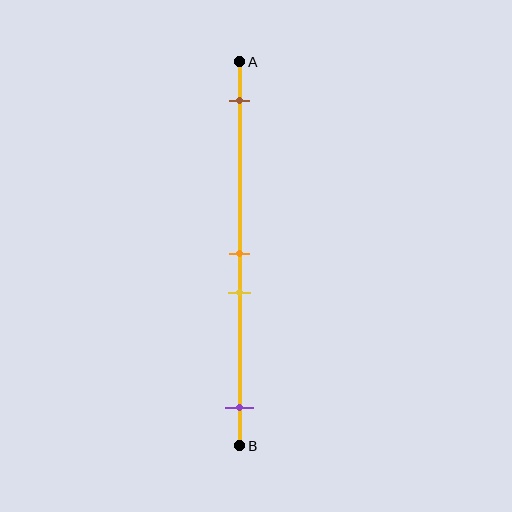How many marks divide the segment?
There are 4 marks dividing the segment.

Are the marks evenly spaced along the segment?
No, the marks are not evenly spaced.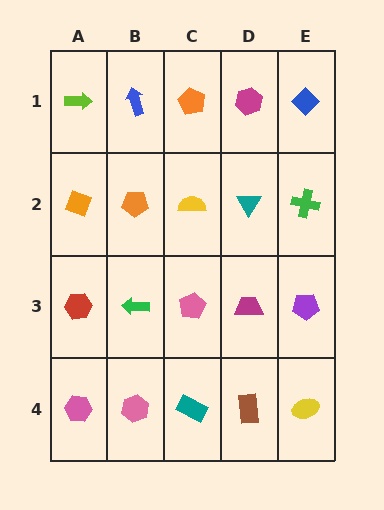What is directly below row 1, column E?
A green cross.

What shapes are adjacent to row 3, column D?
A teal triangle (row 2, column D), a brown rectangle (row 4, column D), a pink pentagon (row 3, column C), a purple pentagon (row 3, column E).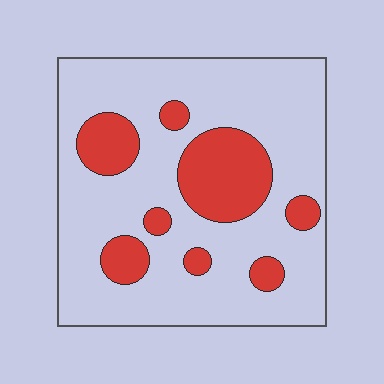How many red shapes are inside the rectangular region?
8.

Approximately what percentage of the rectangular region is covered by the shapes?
Approximately 25%.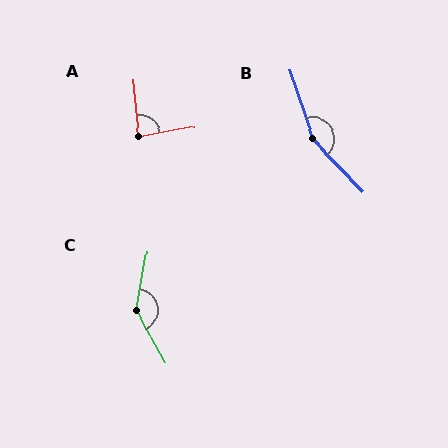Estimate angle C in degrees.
Approximately 140 degrees.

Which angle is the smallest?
A, at approximately 84 degrees.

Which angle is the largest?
B, at approximately 155 degrees.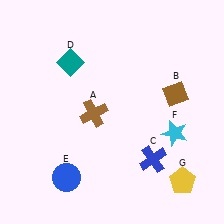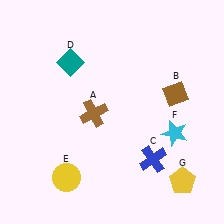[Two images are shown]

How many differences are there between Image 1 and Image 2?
There is 1 difference between the two images.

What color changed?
The circle (E) changed from blue in Image 1 to yellow in Image 2.